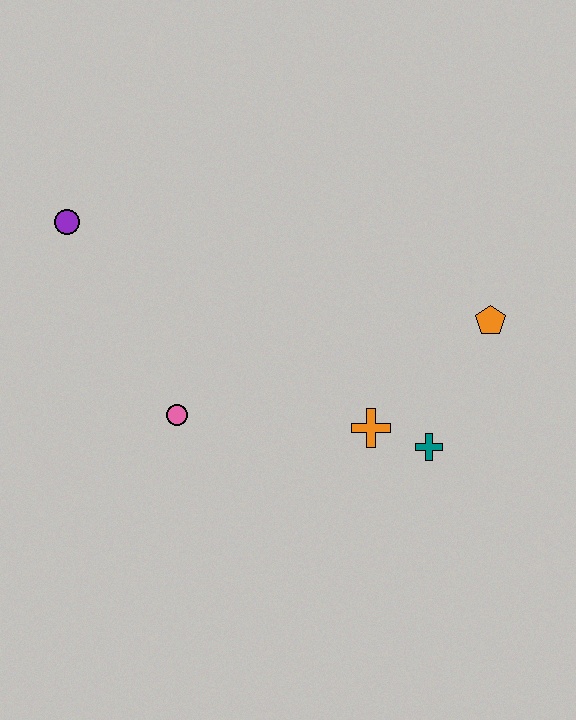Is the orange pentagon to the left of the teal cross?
No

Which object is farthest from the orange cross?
The purple circle is farthest from the orange cross.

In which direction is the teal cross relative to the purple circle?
The teal cross is to the right of the purple circle.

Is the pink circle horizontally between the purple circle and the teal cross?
Yes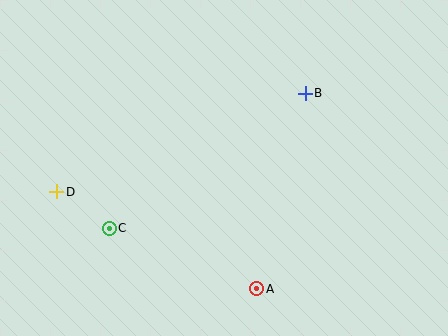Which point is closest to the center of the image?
Point B at (305, 93) is closest to the center.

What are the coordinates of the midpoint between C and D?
The midpoint between C and D is at (83, 210).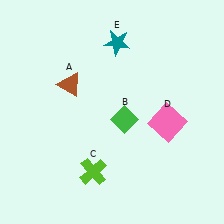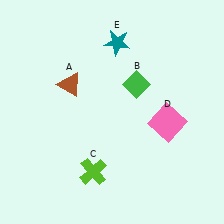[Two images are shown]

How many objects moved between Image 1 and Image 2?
1 object moved between the two images.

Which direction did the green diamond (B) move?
The green diamond (B) moved up.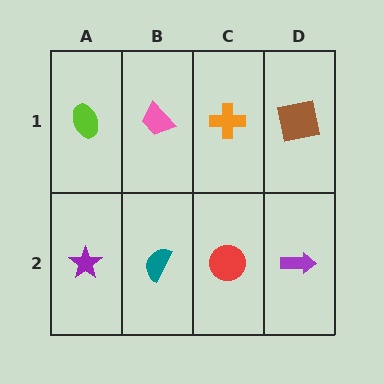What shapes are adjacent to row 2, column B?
A pink trapezoid (row 1, column B), a purple star (row 2, column A), a red circle (row 2, column C).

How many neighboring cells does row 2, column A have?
2.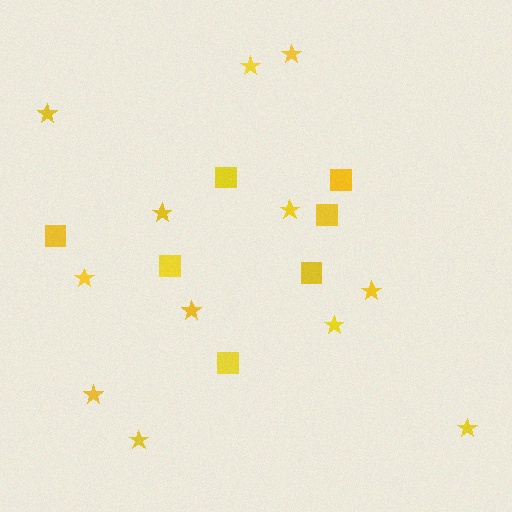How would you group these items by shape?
There are 2 groups: one group of stars (12) and one group of squares (7).